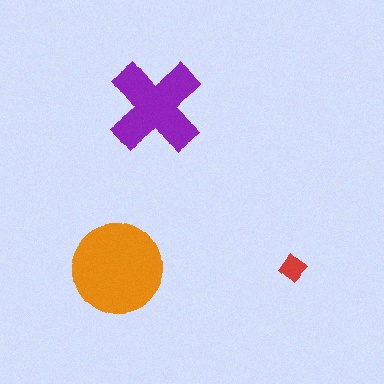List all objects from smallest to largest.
The red diamond, the purple cross, the orange circle.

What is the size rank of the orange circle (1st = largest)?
1st.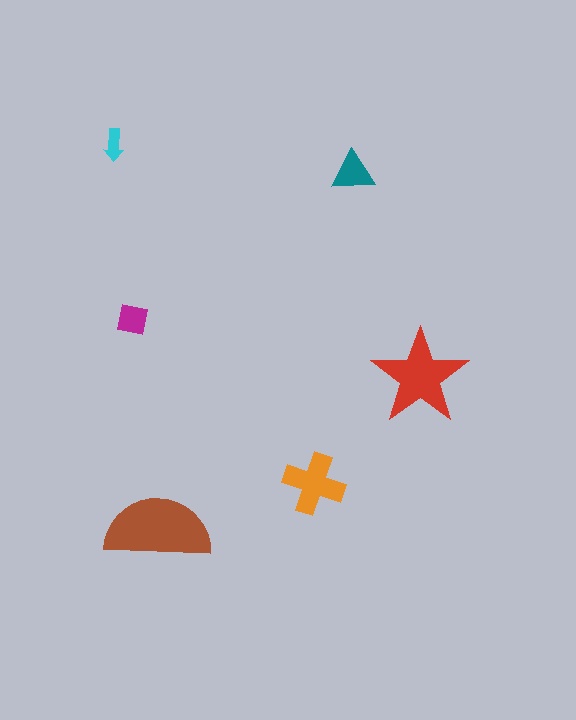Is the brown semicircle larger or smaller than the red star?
Larger.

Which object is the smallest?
The cyan arrow.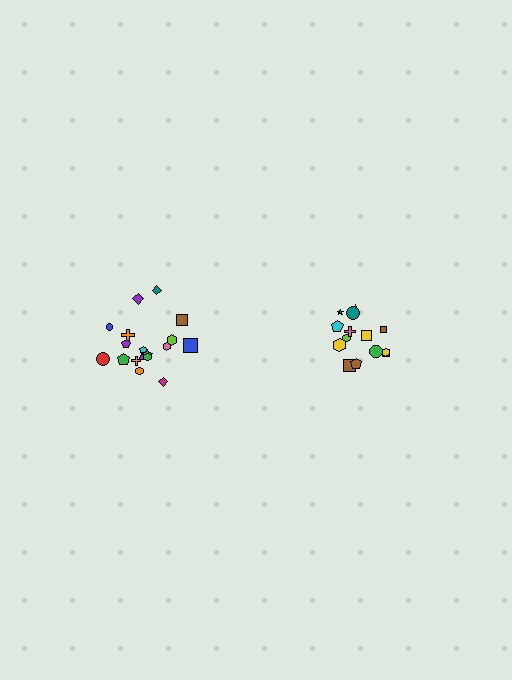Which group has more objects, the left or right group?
The left group.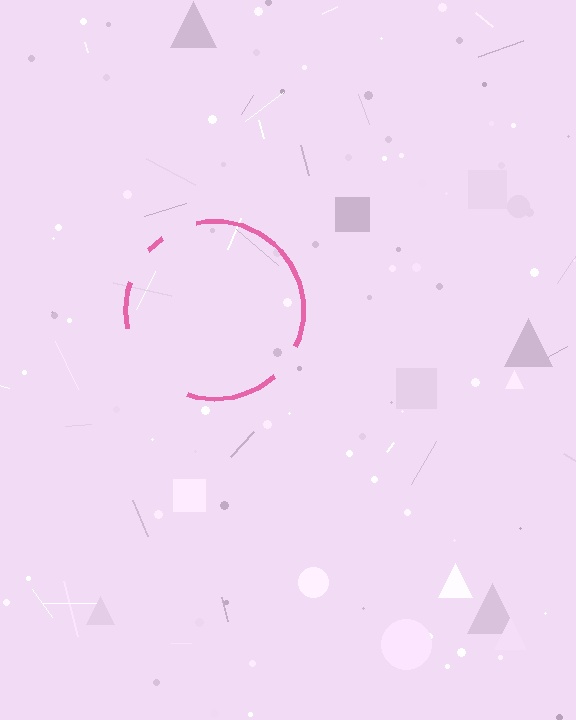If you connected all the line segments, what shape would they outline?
They would outline a circle.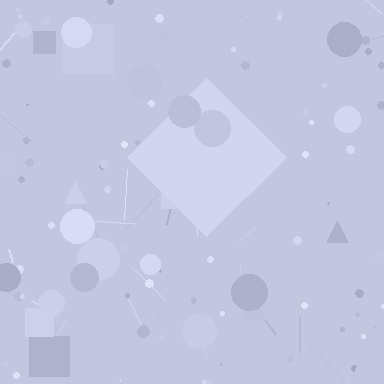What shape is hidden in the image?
A diamond is hidden in the image.